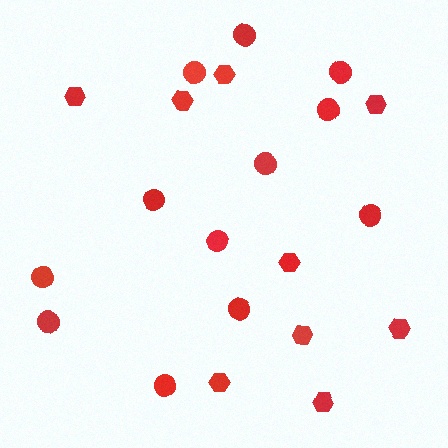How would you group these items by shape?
There are 2 groups: one group of hexagons (9) and one group of circles (12).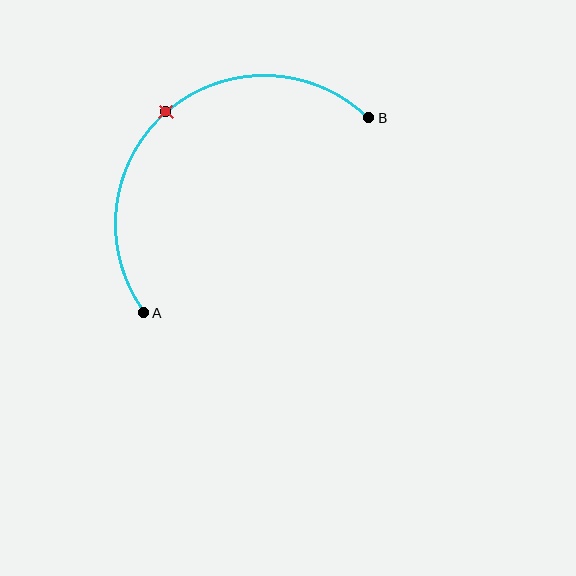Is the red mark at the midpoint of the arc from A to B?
Yes. The red mark lies on the arc at equal arc-length from both A and B — it is the arc midpoint.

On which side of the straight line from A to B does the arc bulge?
The arc bulges above and to the left of the straight line connecting A and B.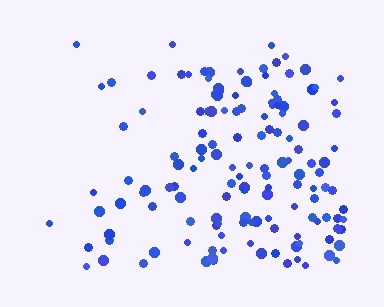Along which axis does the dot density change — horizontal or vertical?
Horizontal.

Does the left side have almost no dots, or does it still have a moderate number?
Still a moderate number, just noticeably fewer than the right.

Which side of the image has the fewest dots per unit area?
The left.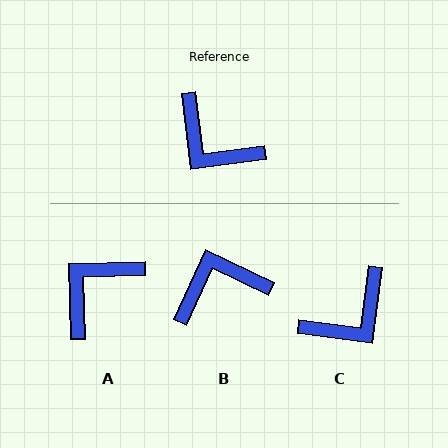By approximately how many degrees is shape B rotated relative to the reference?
Approximately 122 degrees clockwise.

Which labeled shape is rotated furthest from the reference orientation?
B, about 122 degrees away.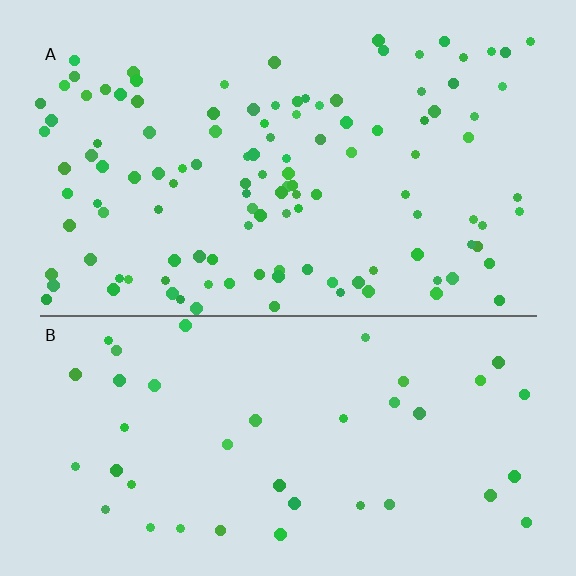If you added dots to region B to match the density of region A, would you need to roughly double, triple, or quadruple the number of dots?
Approximately triple.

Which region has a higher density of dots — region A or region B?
A (the top).